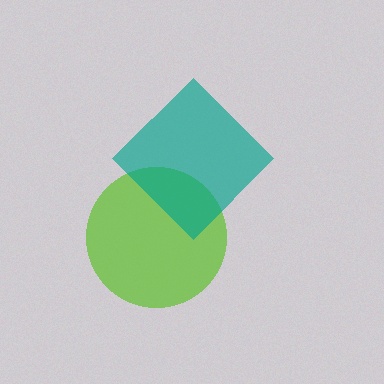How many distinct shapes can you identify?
There are 2 distinct shapes: a lime circle, a teal diamond.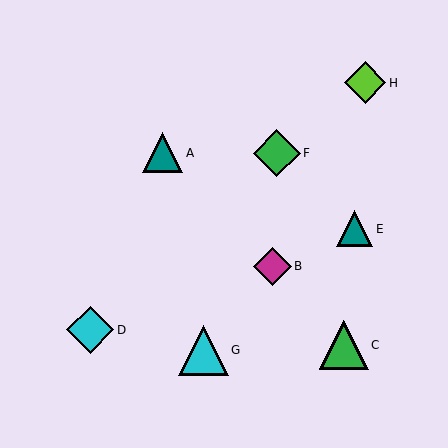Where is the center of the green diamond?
The center of the green diamond is at (277, 153).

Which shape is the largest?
The cyan triangle (labeled G) is the largest.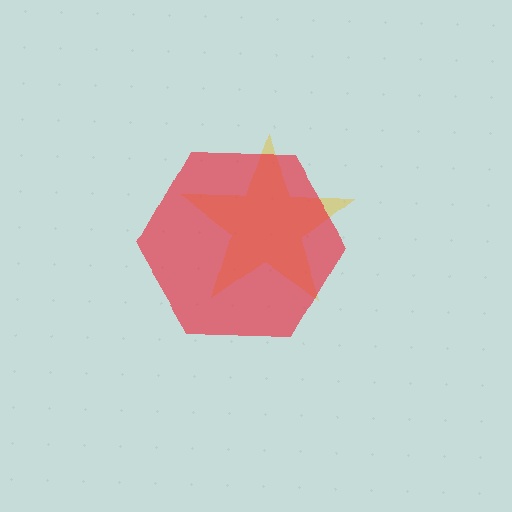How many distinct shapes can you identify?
There are 2 distinct shapes: a yellow star, a red hexagon.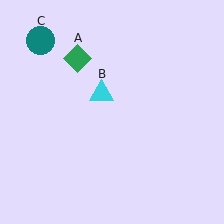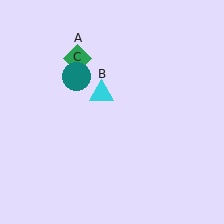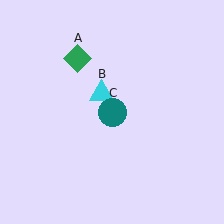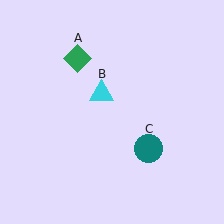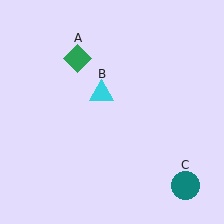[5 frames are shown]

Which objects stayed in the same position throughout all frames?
Green diamond (object A) and cyan triangle (object B) remained stationary.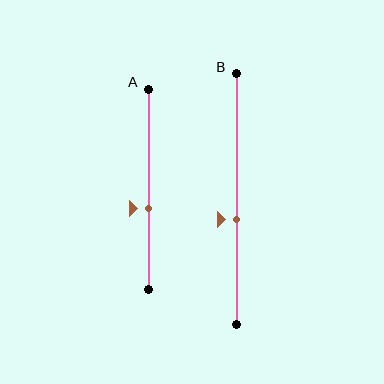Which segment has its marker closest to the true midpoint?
Segment B has its marker closest to the true midpoint.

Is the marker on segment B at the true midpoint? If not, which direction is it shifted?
No, the marker on segment B is shifted downward by about 8% of the segment length.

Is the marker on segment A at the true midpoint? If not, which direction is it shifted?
No, the marker on segment A is shifted downward by about 10% of the segment length.